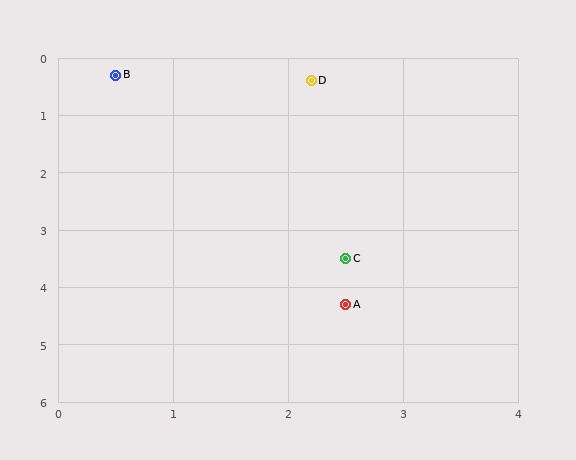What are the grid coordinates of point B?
Point B is at approximately (0.5, 0.3).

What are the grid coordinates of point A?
Point A is at approximately (2.5, 4.3).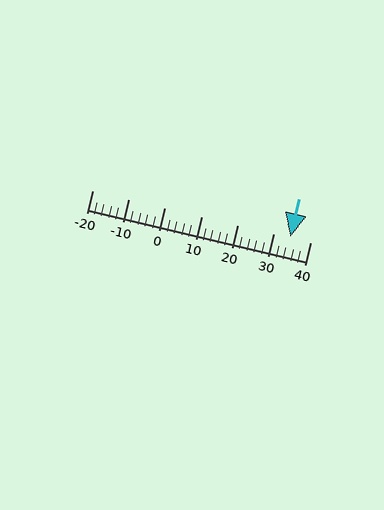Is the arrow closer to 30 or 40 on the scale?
The arrow is closer to 30.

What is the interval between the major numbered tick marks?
The major tick marks are spaced 10 units apart.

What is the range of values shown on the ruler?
The ruler shows values from -20 to 40.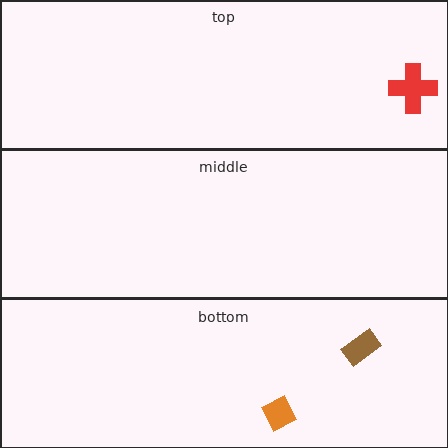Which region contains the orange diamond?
The bottom region.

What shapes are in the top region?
The red cross.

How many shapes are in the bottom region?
2.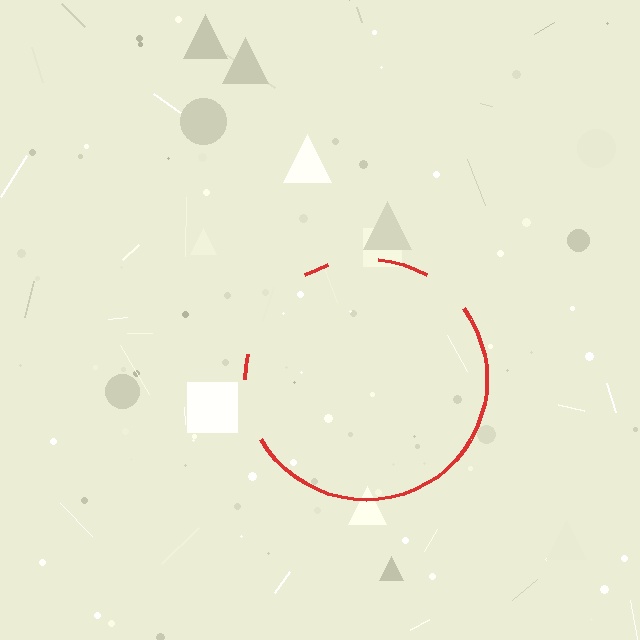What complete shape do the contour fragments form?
The contour fragments form a circle.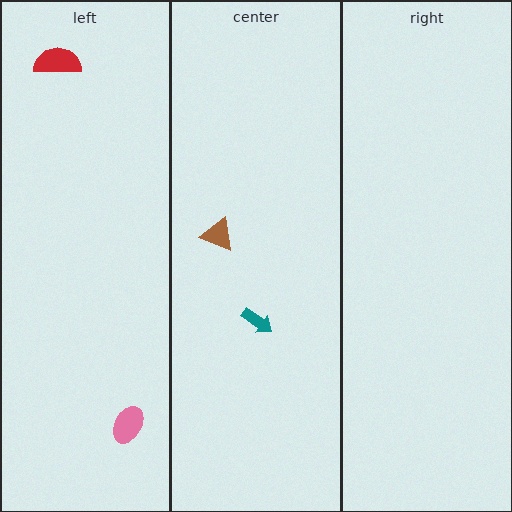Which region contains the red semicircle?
The left region.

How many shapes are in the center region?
2.